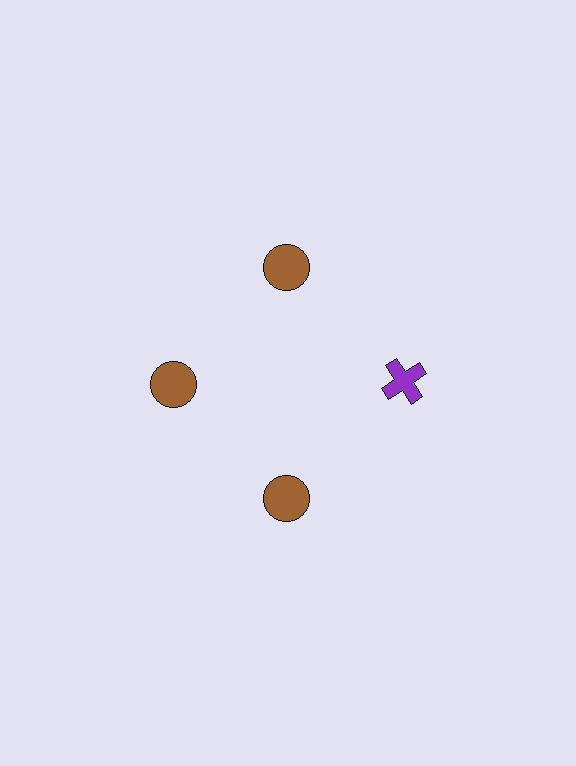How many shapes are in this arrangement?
There are 4 shapes arranged in a ring pattern.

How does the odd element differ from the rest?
It differs in both color (purple instead of brown) and shape (cross instead of circle).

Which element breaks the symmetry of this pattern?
The purple cross at roughly the 3 o'clock position breaks the symmetry. All other shapes are brown circles.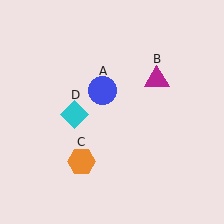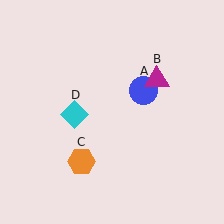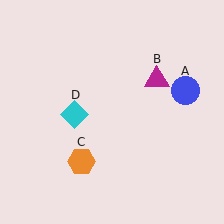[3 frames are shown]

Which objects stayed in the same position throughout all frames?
Magenta triangle (object B) and orange hexagon (object C) and cyan diamond (object D) remained stationary.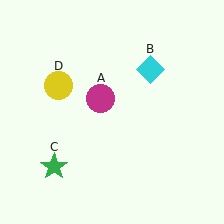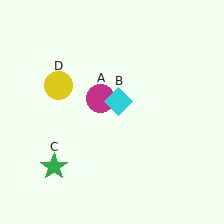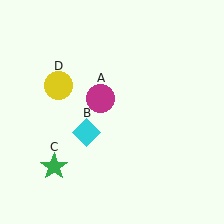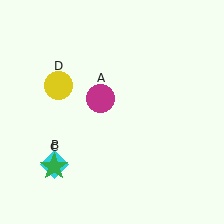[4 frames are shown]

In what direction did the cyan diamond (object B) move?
The cyan diamond (object B) moved down and to the left.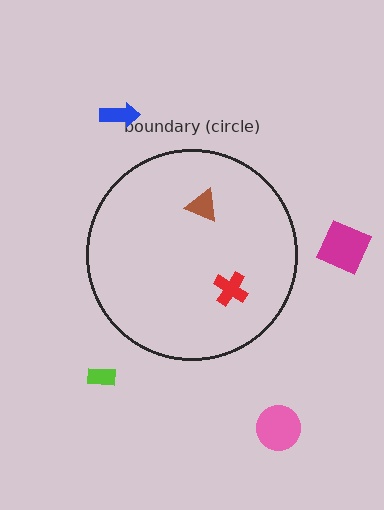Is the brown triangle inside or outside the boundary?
Inside.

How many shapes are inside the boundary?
2 inside, 4 outside.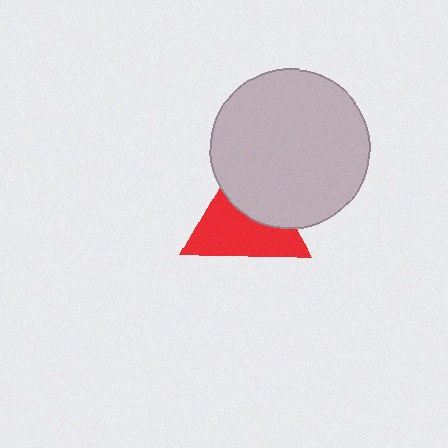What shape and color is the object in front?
The object in front is a light gray circle.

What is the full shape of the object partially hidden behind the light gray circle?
The partially hidden object is a red triangle.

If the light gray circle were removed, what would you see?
You would see the complete red triangle.